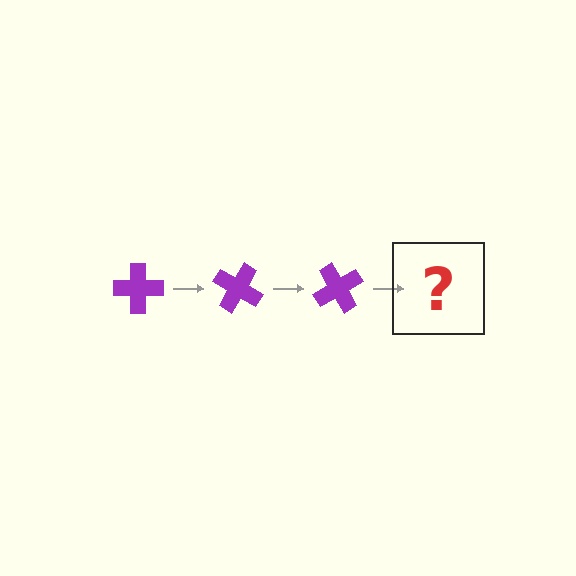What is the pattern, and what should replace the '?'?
The pattern is that the cross rotates 30 degrees each step. The '?' should be a purple cross rotated 90 degrees.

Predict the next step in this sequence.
The next step is a purple cross rotated 90 degrees.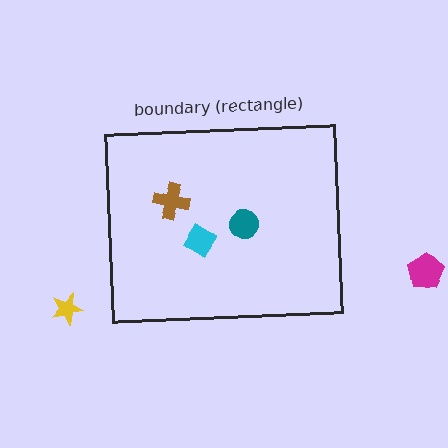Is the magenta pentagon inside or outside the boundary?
Outside.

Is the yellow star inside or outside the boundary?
Outside.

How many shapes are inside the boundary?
3 inside, 2 outside.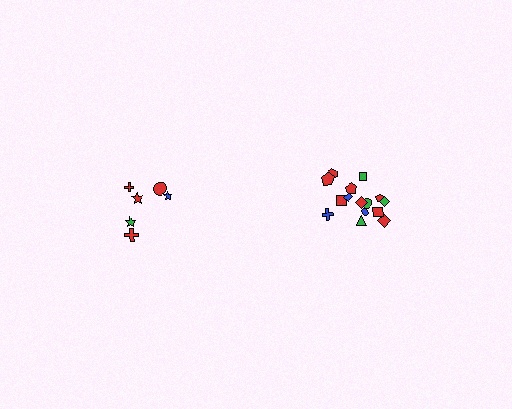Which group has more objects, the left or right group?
The right group.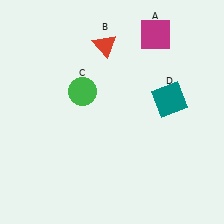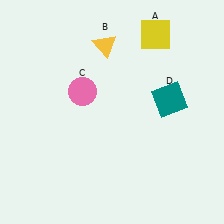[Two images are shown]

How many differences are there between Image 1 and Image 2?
There are 3 differences between the two images.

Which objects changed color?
A changed from magenta to yellow. B changed from red to yellow. C changed from green to pink.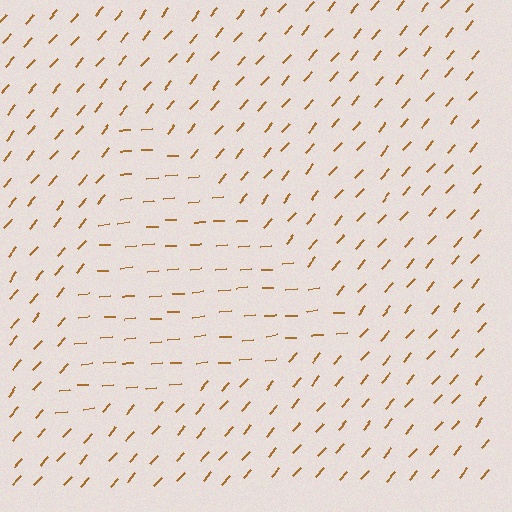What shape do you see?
I see a triangle.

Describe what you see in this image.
The image is filled with small brown line segments. A triangle region in the image has lines oriented differently from the surrounding lines, creating a visible texture boundary.